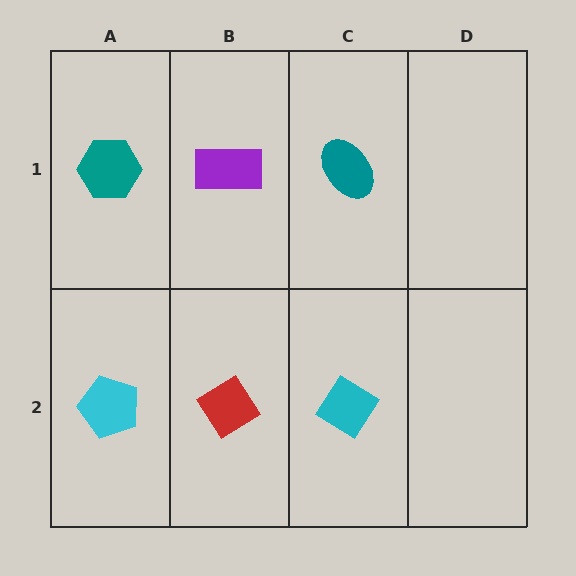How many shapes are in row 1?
3 shapes.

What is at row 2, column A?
A cyan pentagon.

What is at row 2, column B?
A red diamond.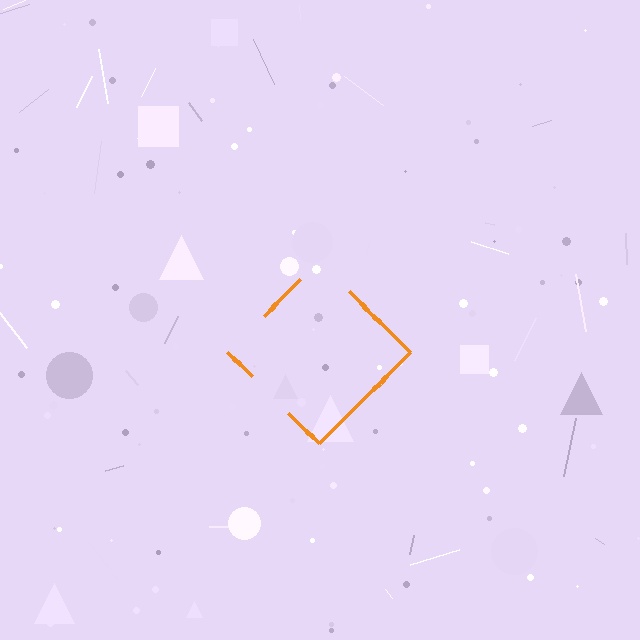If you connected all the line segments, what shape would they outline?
They would outline a diamond.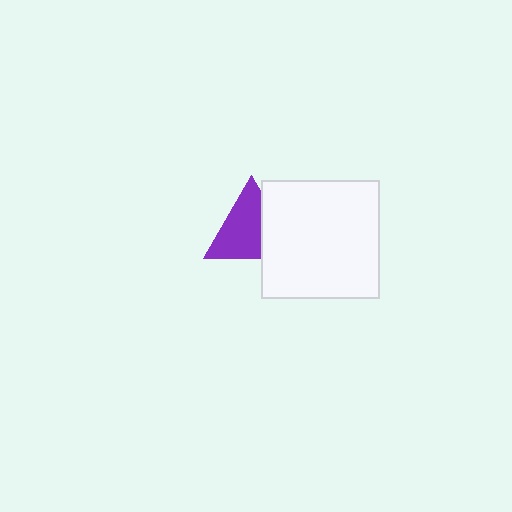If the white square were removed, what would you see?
You would see the complete purple triangle.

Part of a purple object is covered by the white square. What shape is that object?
It is a triangle.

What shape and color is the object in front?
The object in front is a white square.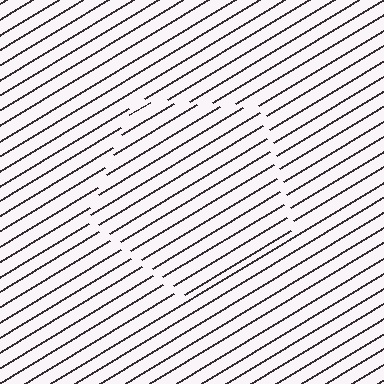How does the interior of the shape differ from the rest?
The interior of the shape contains the same grating, shifted by half a period — the contour is defined by the phase discontinuity where line-ends from the inner and outer gratings abut.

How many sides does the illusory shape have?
5 sides — the line-ends trace a pentagon.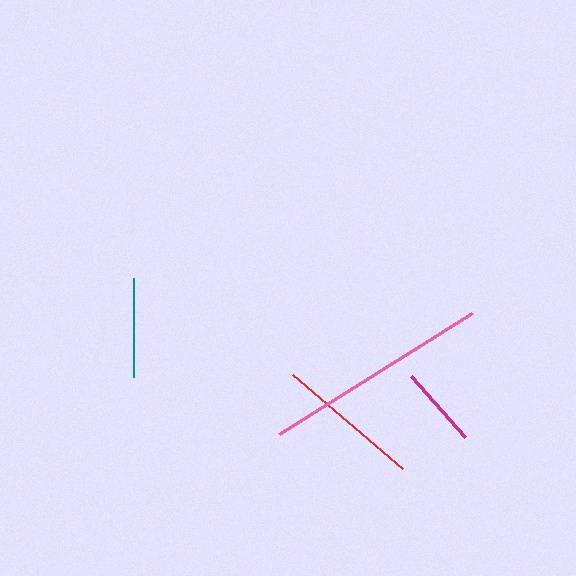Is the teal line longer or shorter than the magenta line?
The teal line is longer than the magenta line.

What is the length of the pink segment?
The pink segment is approximately 227 pixels long.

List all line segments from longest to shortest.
From longest to shortest: pink, red, teal, magenta.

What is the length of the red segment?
The red segment is approximately 145 pixels long.